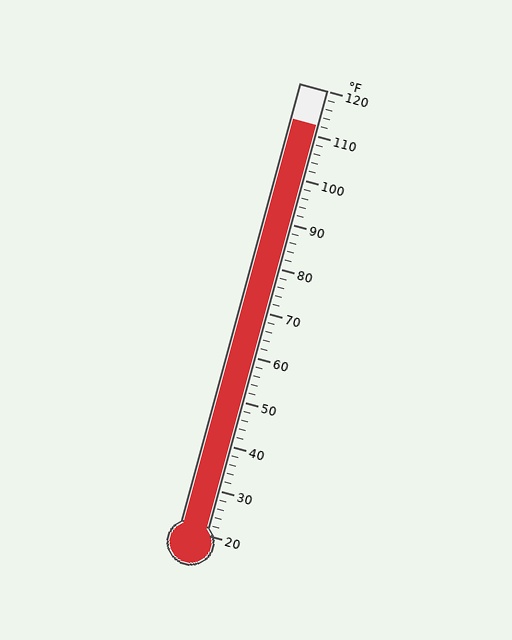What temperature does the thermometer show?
The thermometer shows approximately 112°F.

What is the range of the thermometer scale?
The thermometer scale ranges from 20°F to 120°F.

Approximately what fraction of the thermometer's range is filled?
The thermometer is filled to approximately 90% of its range.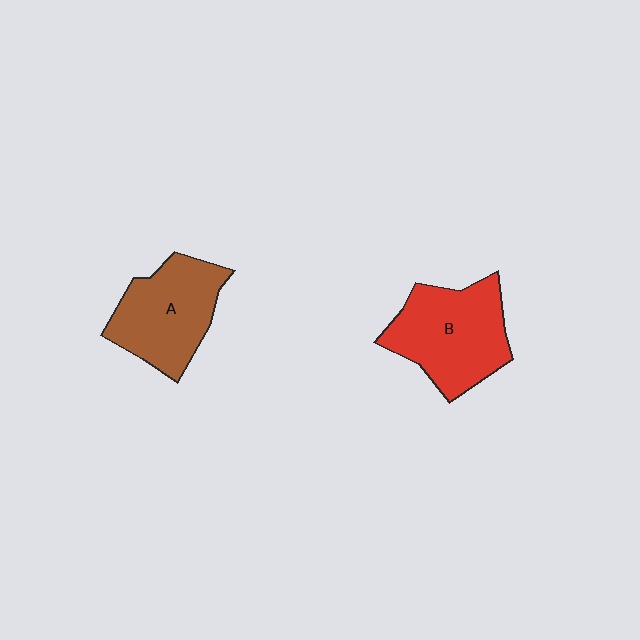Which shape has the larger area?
Shape B (red).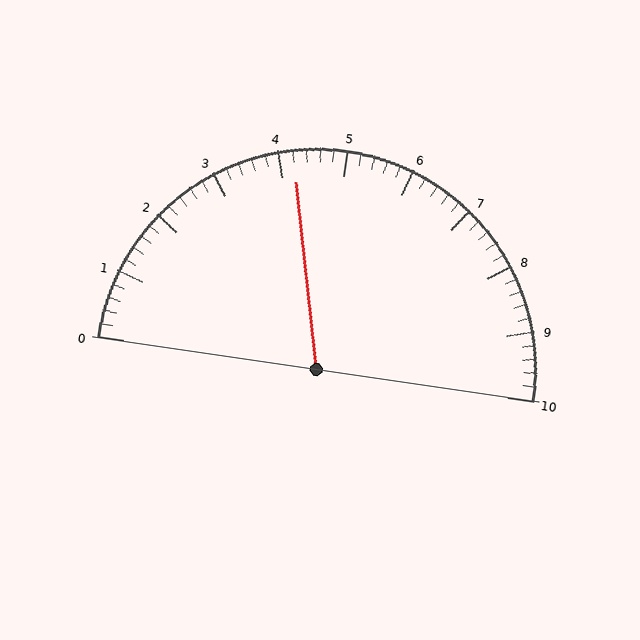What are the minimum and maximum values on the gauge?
The gauge ranges from 0 to 10.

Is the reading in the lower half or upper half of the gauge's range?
The reading is in the lower half of the range (0 to 10).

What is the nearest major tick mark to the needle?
The nearest major tick mark is 4.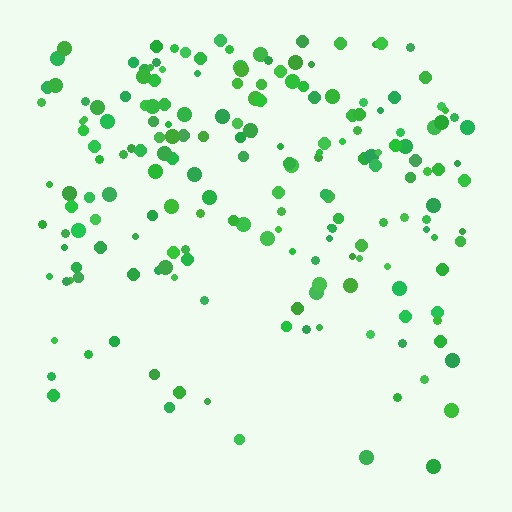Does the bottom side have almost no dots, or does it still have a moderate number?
Still a moderate number, just noticeably fewer than the top.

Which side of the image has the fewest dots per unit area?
The bottom.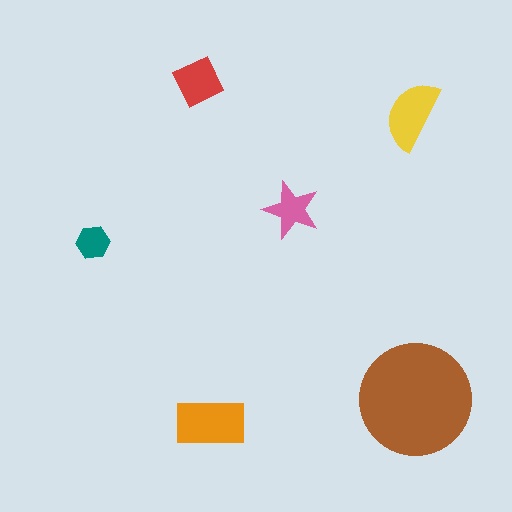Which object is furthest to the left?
The teal hexagon is leftmost.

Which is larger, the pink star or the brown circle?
The brown circle.